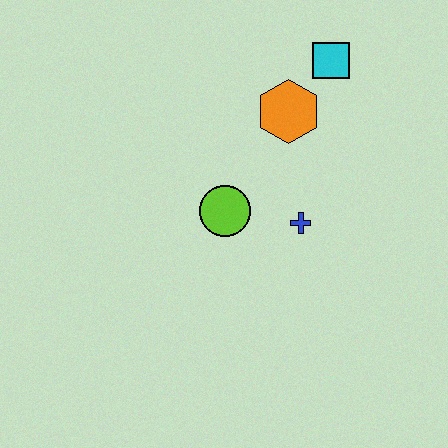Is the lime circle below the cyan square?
Yes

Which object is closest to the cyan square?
The orange hexagon is closest to the cyan square.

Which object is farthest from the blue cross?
The cyan square is farthest from the blue cross.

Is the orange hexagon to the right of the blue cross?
No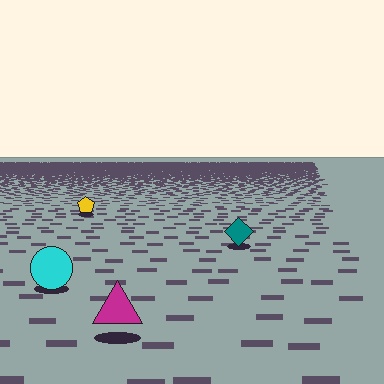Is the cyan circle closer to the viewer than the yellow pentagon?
Yes. The cyan circle is closer — you can tell from the texture gradient: the ground texture is coarser near it.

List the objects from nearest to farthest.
From nearest to farthest: the magenta triangle, the cyan circle, the teal diamond, the yellow pentagon.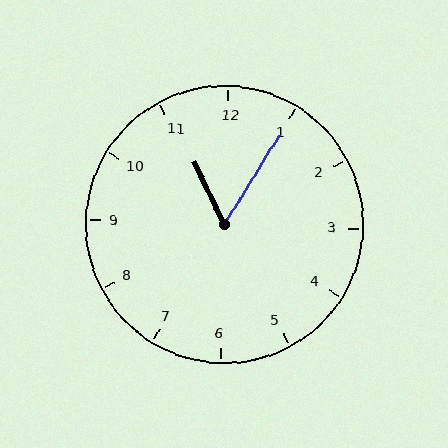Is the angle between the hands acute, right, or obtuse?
It is acute.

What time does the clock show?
11:05.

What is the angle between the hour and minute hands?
Approximately 58 degrees.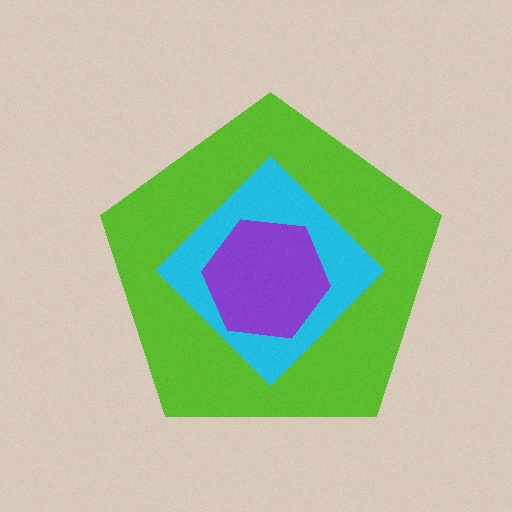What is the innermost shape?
The purple hexagon.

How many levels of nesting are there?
3.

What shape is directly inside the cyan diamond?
The purple hexagon.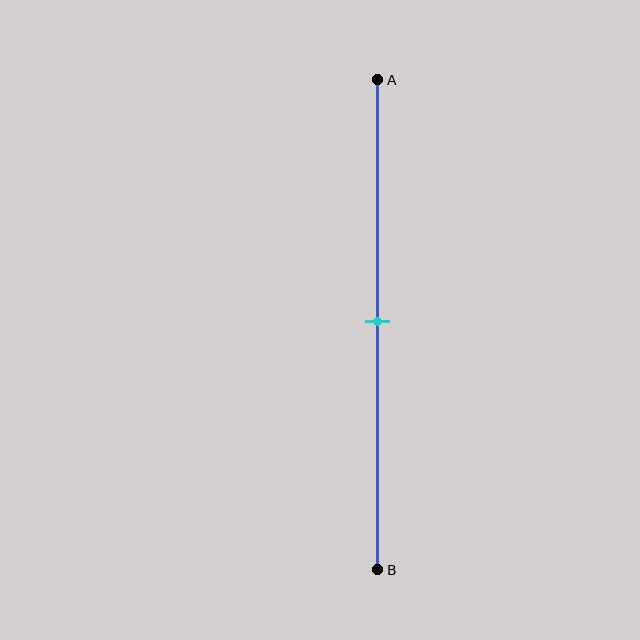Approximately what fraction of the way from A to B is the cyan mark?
The cyan mark is approximately 50% of the way from A to B.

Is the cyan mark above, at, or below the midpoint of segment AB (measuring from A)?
The cyan mark is approximately at the midpoint of segment AB.